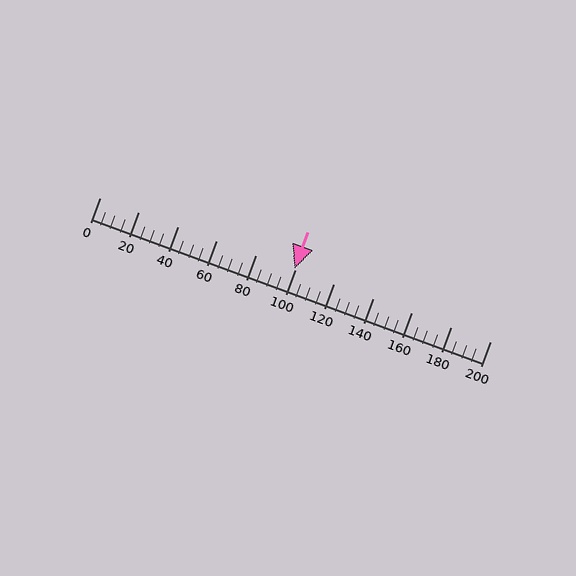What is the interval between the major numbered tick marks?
The major tick marks are spaced 20 units apart.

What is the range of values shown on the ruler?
The ruler shows values from 0 to 200.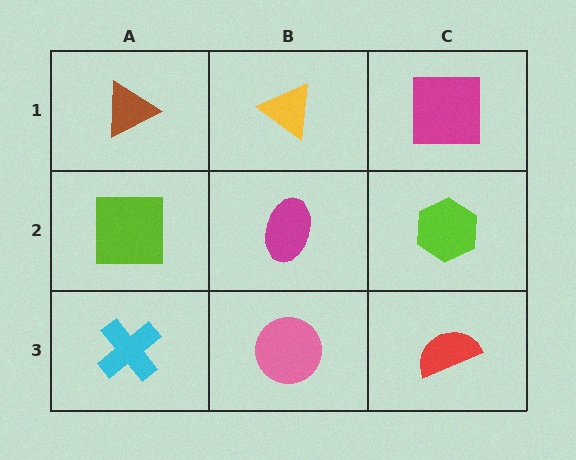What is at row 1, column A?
A brown triangle.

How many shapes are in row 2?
3 shapes.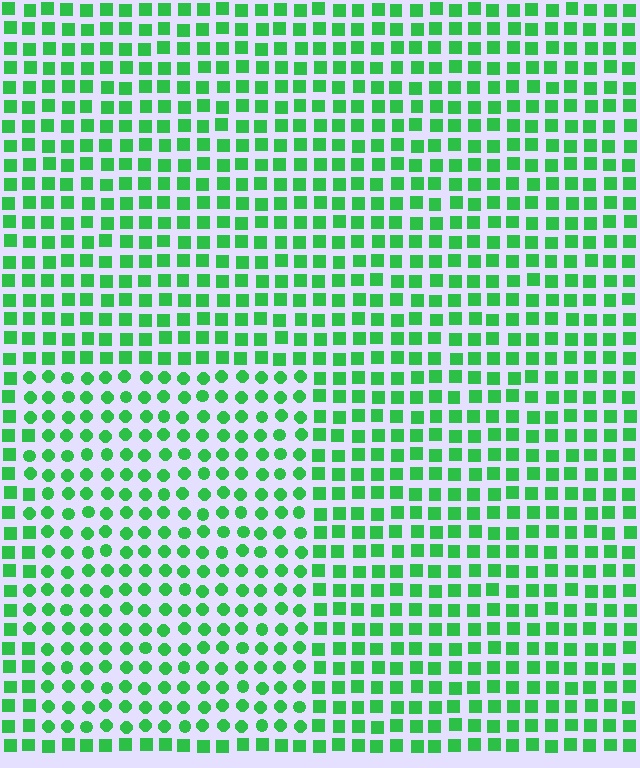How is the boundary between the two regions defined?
The boundary is defined by a change in element shape: circles inside vs. squares outside. All elements share the same color and spacing.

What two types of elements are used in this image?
The image uses circles inside the rectangle region and squares outside it.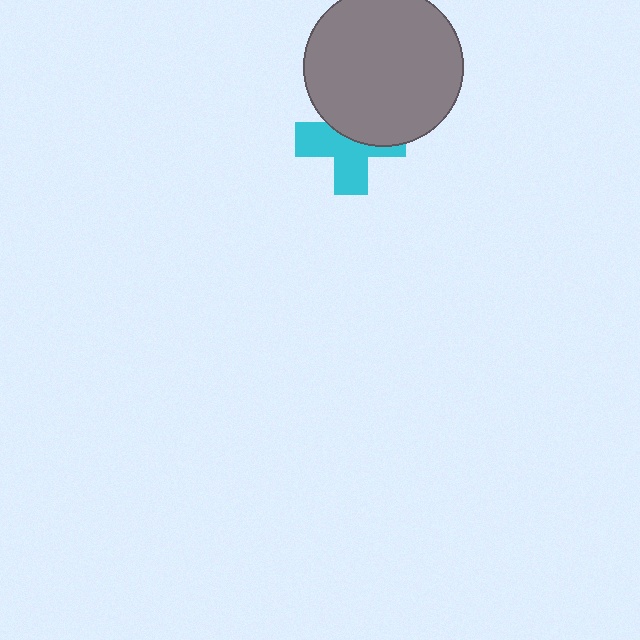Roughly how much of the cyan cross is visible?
About half of it is visible (roughly 56%).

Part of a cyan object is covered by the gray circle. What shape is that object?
It is a cross.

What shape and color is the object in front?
The object in front is a gray circle.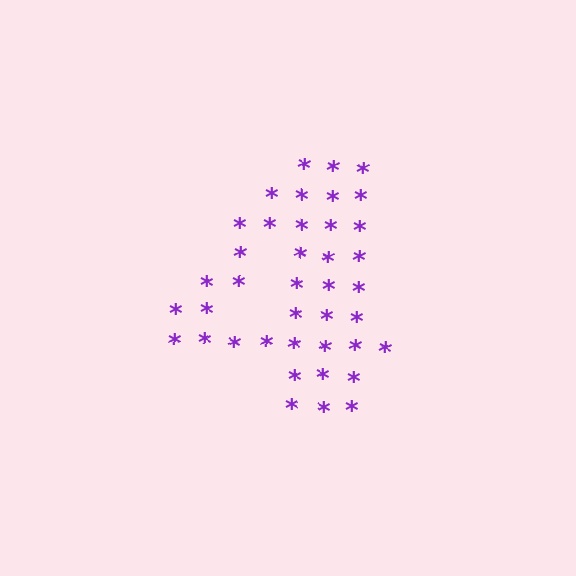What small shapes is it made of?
It is made of small asterisks.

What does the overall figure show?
The overall figure shows the digit 4.